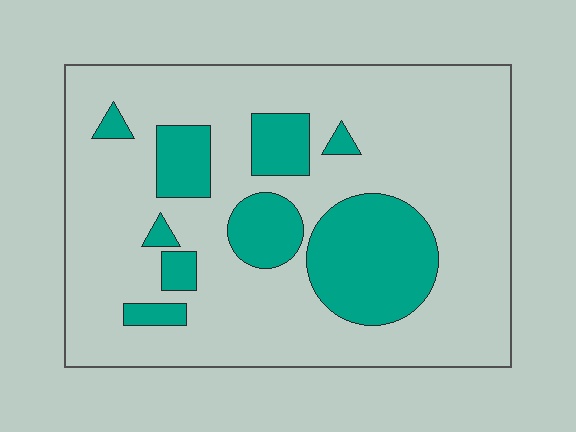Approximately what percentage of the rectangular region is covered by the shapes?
Approximately 25%.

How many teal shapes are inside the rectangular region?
9.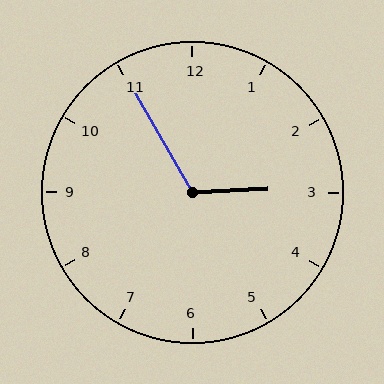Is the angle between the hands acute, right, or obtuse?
It is obtuse.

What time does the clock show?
2:55.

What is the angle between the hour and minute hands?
Approximately 118 degrees.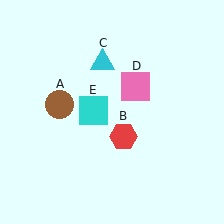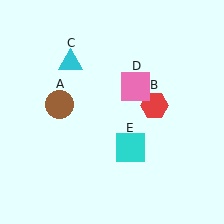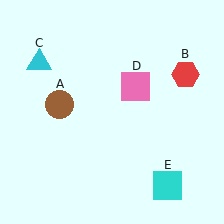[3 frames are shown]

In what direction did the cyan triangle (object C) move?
The cyan triangle (object C) moved left.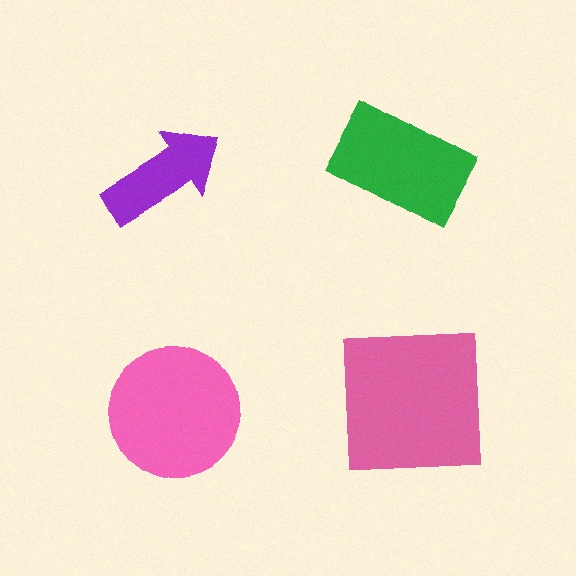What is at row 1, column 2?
A green rectangle.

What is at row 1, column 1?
A purple arrow.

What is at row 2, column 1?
A pink circle.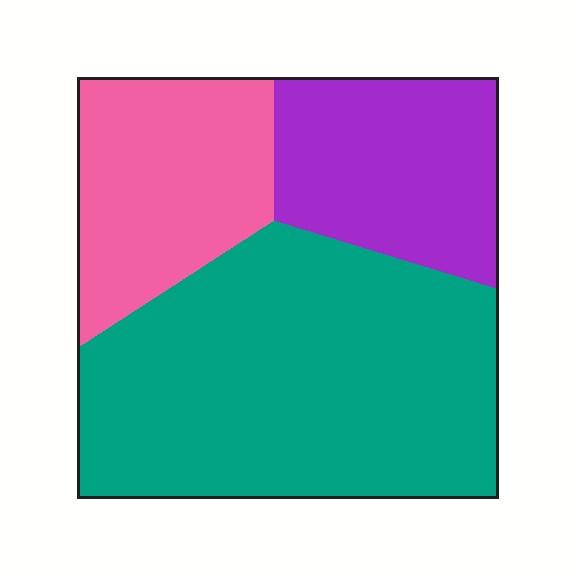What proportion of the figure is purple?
Purple takes up less than a quarter of the figure.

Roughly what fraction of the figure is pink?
Pink covers around 25% of the figure.